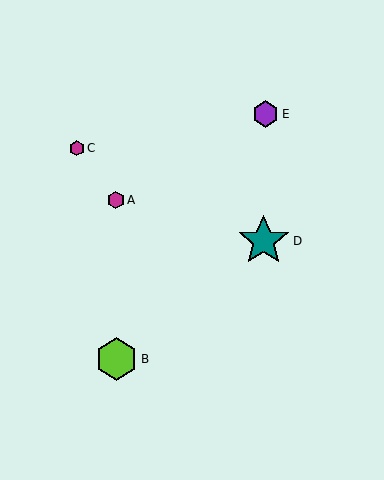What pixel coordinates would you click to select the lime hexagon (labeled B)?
Click at (117, 359) to select the lime hexagon B.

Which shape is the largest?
The teal star (labeled D) is the largest.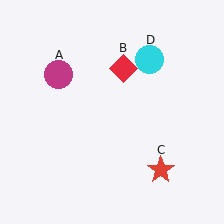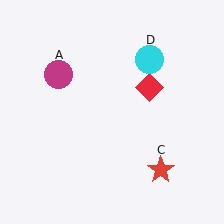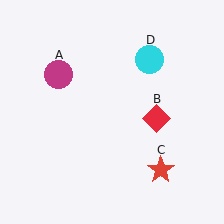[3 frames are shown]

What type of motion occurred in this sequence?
The red diamond (object B) rotated clockwise around the center of the scene.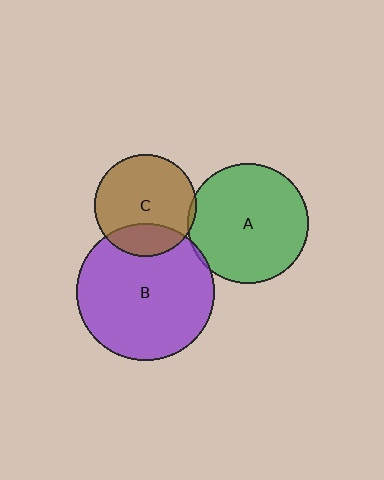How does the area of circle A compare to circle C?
Approximately 1.4 times.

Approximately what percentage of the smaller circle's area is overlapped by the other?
Approximately 5%.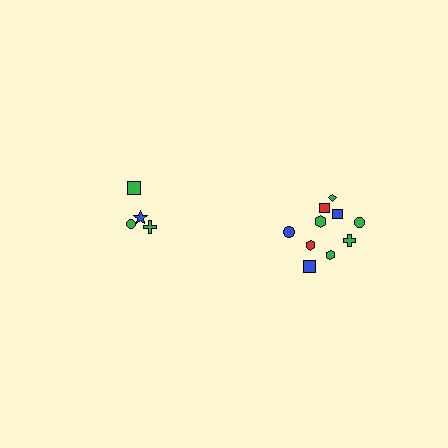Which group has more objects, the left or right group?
The right group.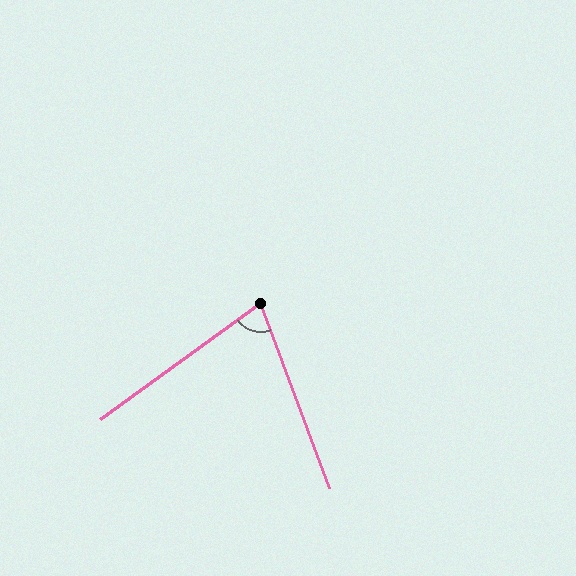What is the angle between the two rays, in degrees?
Approximately 74 degrees.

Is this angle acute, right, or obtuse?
It is acute.